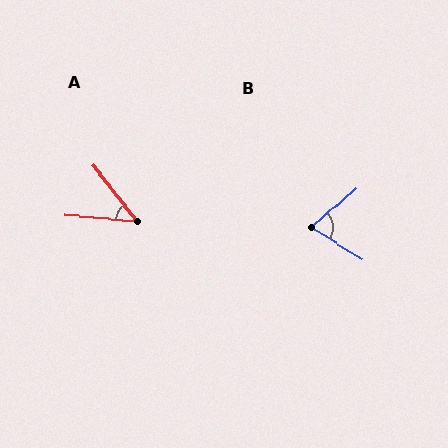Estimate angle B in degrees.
Approximately 73 degrees.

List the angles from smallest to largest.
A (47°), B (73°).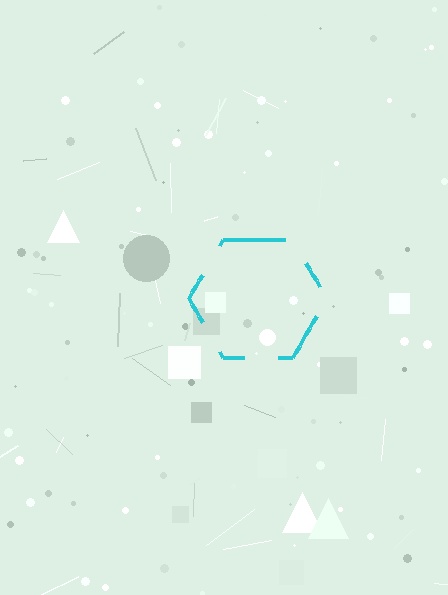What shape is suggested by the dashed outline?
The dashed outline suggests a hexagon.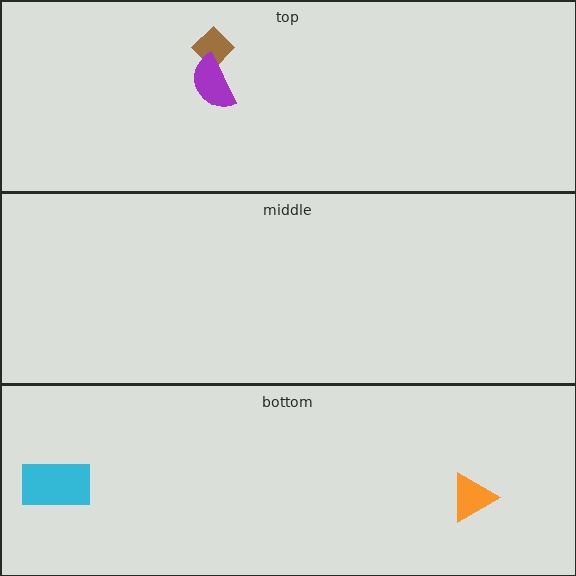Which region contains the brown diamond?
The top region.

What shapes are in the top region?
The brown diamond, the purple semicircle.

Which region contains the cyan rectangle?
The bottom region.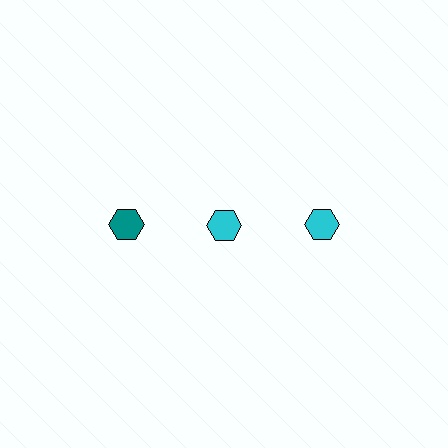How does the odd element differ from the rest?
It has a different color: teal instead of cyan.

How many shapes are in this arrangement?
There are 3 shapes arranged in a grid pattern.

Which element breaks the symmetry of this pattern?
The teal hexagon in the top row, leftmost column breaks the symmetry. All other shapes are cyan hexagons.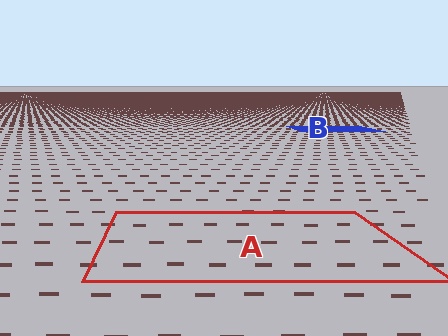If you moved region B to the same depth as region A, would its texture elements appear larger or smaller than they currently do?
They would appear larger. At a closer depth, the same texture elements are projected at a bigger on-screen size.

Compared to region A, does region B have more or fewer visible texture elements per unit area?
Region B has more texture elements per unit area — they are packed more densely because it is farther away.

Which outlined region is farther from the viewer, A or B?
Region B is farther from the viewer — the texture elements inside it appear smaller and more densely packed.